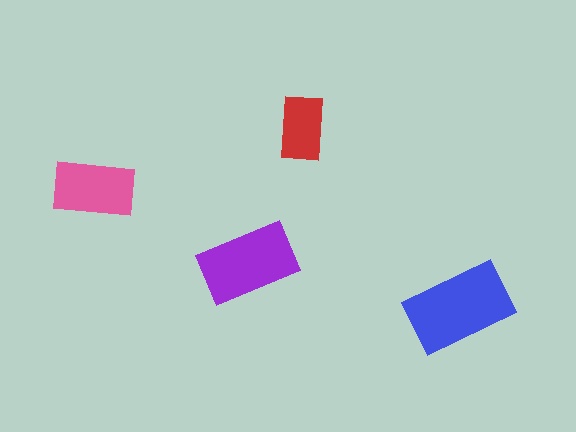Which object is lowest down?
The blue rectangle is bottommost.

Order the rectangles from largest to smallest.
the blue one, the purple one, the pink one, the red one.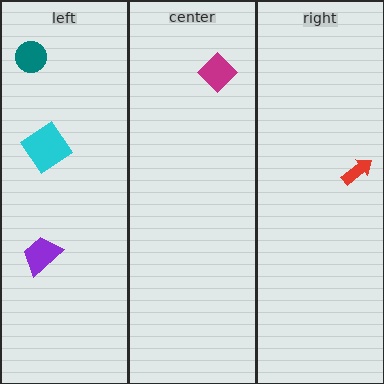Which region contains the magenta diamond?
The center region.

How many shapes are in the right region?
1.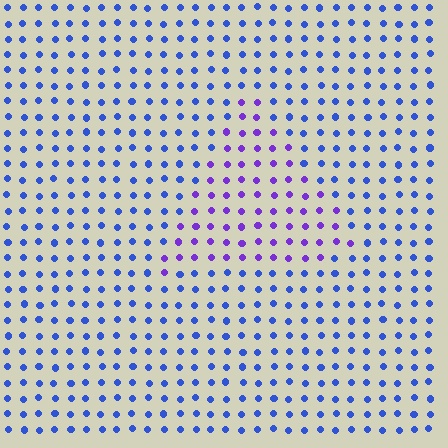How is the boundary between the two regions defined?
The boundary is defined purely by a slight shift in hue (about 40 degrees). Spacing, size, and orientation are identical on both sides.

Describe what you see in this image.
The image is filled with small blue elements in a uniform arrangement. A triangle-shaped region is visible where the elements are tinted to a slightly different hue, forming a subtle color boundary.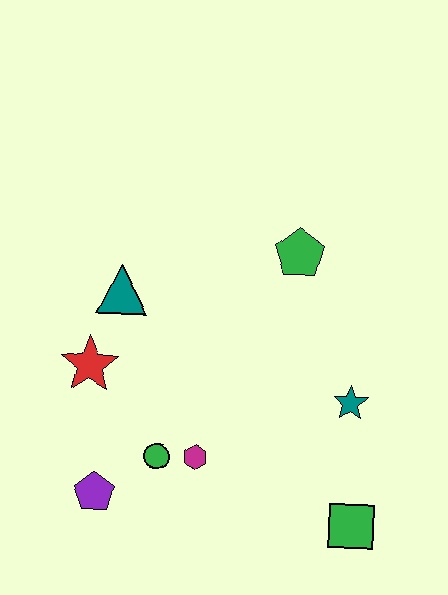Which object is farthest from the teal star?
The purple pentagon is farthest from the teal star.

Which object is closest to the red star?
The teal triangle is closest to the red star.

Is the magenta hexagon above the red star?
No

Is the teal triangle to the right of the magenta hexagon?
No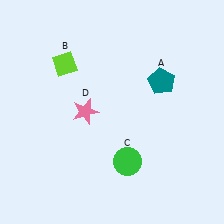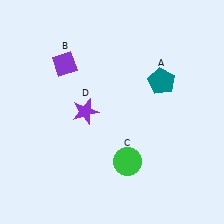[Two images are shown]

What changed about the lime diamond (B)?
In Image 1, B is lime. In Image 2, it changed to purple.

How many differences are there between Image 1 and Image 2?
There are 2 differences between the two images.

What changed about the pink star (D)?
In Image 1, D is pink. In Image 2, it changed to purple.